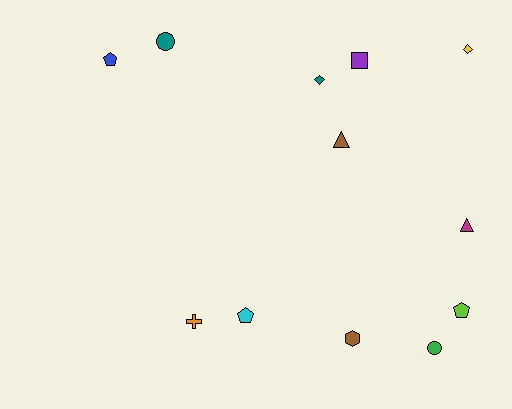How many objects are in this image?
There are 12 objects.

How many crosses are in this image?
There is 1 cross.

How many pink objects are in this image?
There are no pink objects.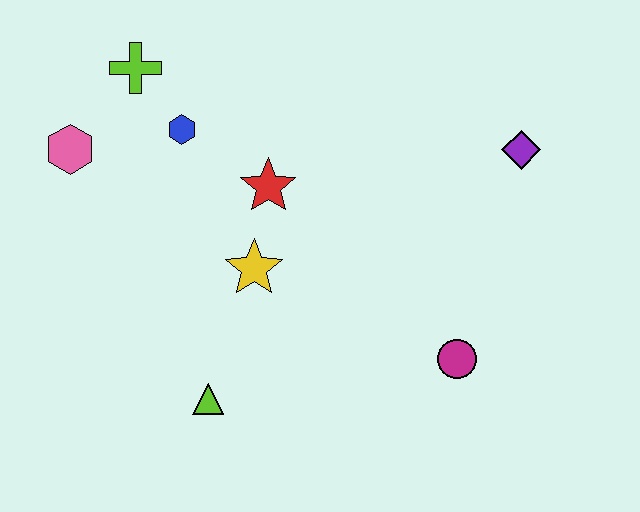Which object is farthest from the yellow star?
The purple diamond is farthest from the yellow star.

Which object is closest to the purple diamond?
The magenta circle is closest to the purple diamond.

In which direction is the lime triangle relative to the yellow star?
The lime triangle is below the yellow star.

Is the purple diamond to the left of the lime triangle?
No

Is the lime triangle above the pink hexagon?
No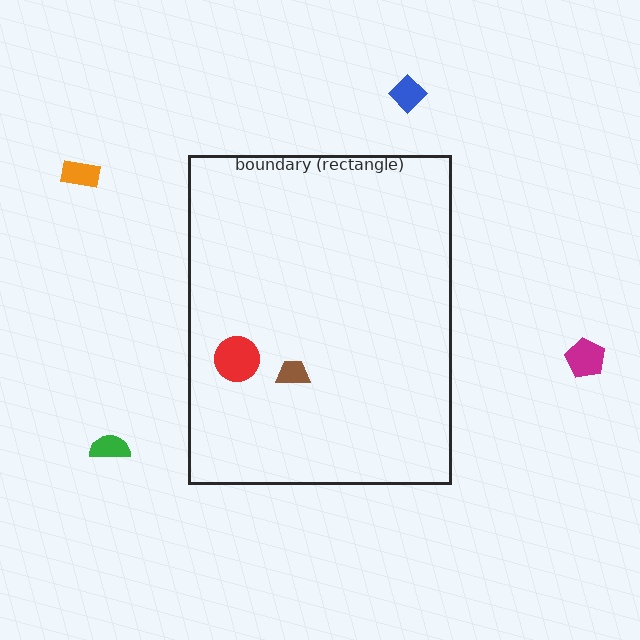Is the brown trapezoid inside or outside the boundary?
Inside.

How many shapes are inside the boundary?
2 inside, 4 outside.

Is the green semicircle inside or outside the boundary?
Outside.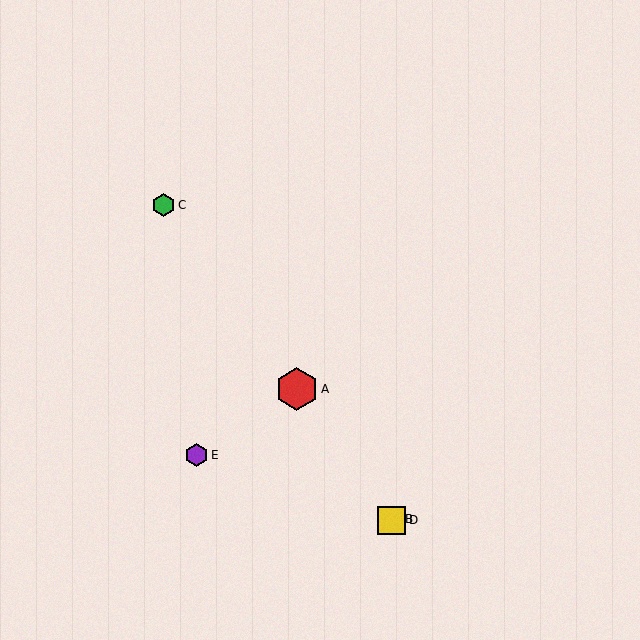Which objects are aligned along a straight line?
Objects A, B, C, D are aligned along a straight line.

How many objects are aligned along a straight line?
4 objects (A, B, C, D) are aligned along a straight line.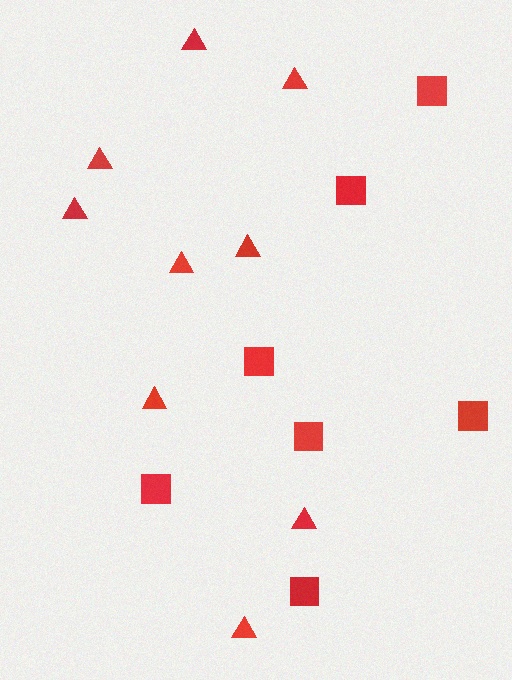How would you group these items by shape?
There are 2 groups: one group of squares (7) and one group of triangles (9).